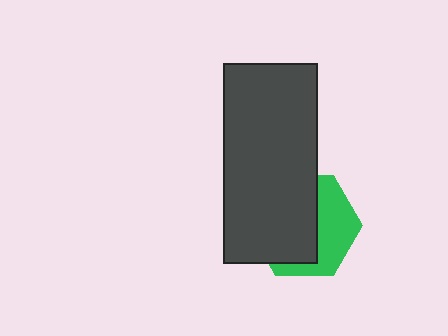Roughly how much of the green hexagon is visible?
A small part of it is visible (roughly 41%).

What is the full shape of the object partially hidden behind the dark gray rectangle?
The partially hidden object is a green hexagon.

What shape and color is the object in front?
The object in front is a dark gray rectangle.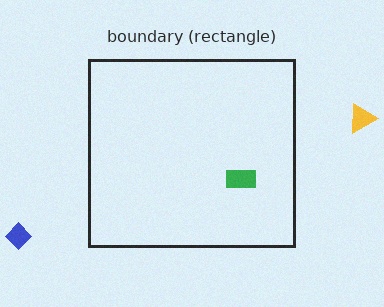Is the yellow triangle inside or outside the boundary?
Outside.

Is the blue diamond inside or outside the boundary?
Outside.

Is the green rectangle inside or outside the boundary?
Inside.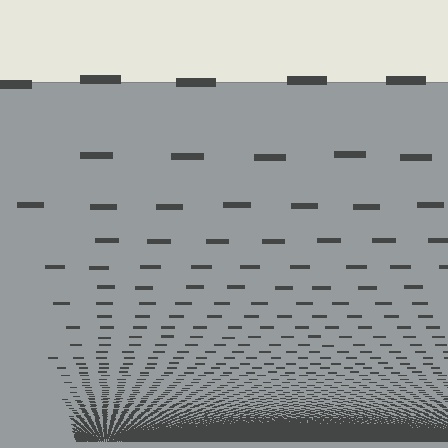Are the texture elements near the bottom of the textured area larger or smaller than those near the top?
Smaller. The gradient is inverted — elements near the bottom are smaller and denser.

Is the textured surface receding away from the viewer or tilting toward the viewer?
The surface appears to tilt toward the viewer. Texture elements get larger and sparser toward the top.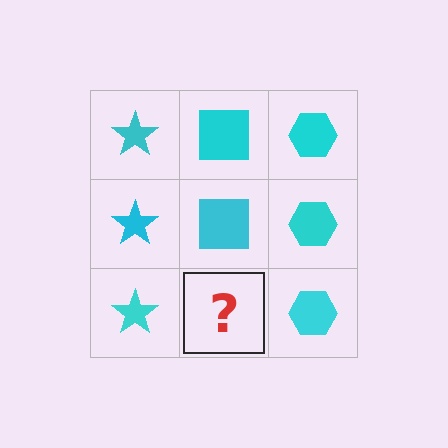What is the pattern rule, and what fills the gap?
The rule is that each column has a consistent shape. The gap should be filled with a cyan square.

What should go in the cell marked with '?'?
The missing cell should contain a cyan square.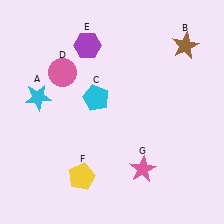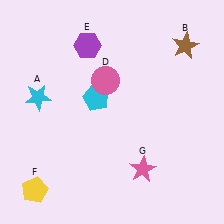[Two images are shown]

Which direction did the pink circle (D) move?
The pink circle (D) moved right.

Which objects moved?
The objects that moved are: the pink circle (D), the yellow pentagon (F).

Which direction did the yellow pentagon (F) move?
The yellow pentagon (F) moved left.